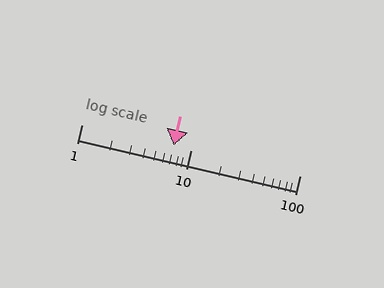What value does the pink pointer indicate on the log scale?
The pointer indicates approximately 7.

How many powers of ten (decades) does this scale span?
The scale spans 2 decades, from 1 to 100.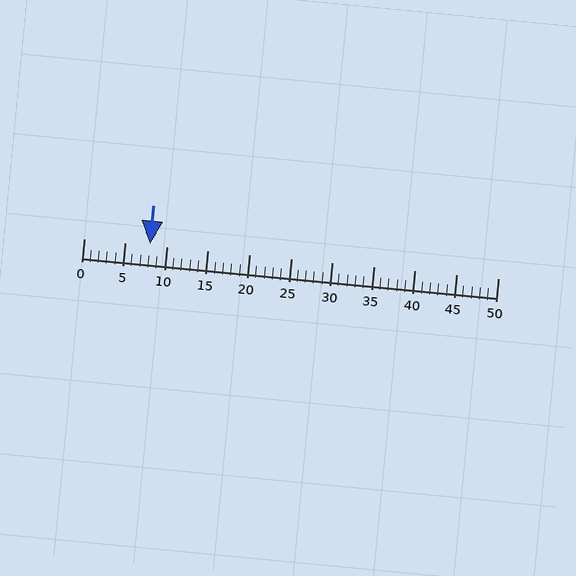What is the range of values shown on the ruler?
The ruler shows values from 0 to 50.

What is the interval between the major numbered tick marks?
The major tick marks are spaced 5 units apart.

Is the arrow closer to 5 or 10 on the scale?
The arrow is closer to 10.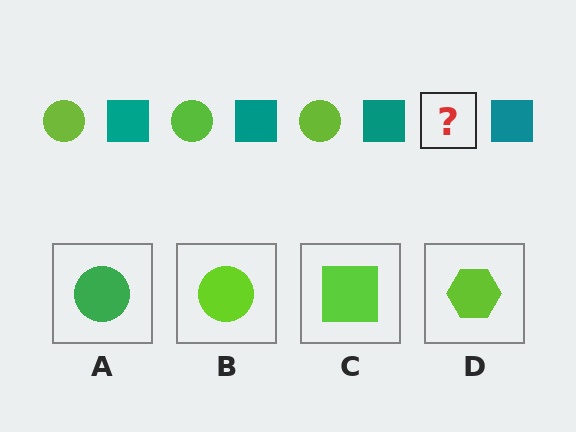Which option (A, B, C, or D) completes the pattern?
B.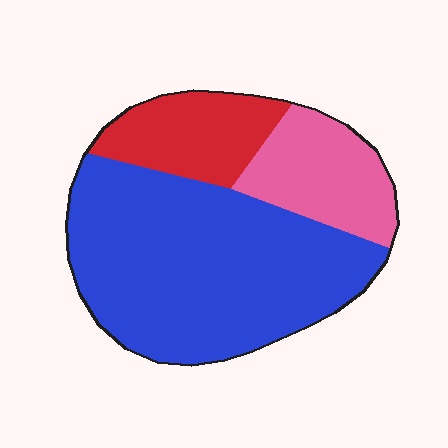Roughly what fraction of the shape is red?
Red covers around 20% of the shape.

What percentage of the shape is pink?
Pink takes up between a sixth and a third of the shape.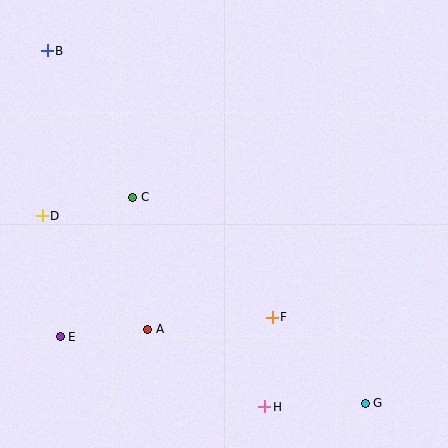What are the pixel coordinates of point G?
Point G is at (365, 403).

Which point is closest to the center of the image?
Point C at (133, 197) is closest to the center.